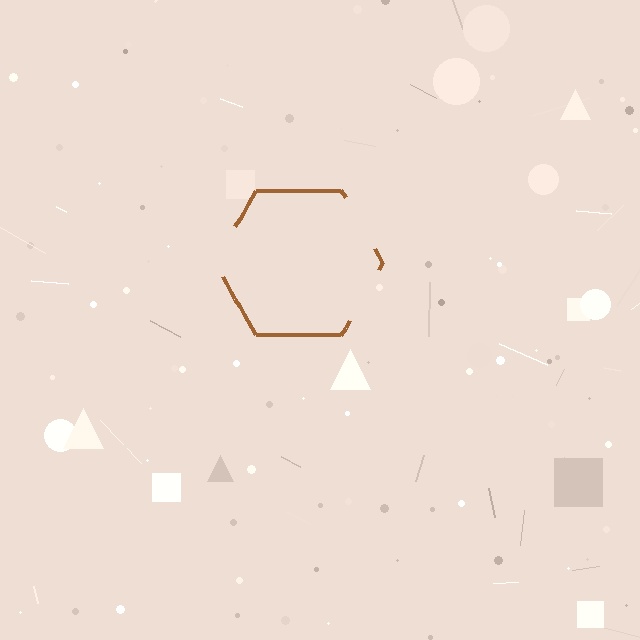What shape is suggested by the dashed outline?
The dashed outline suggests a hexagon.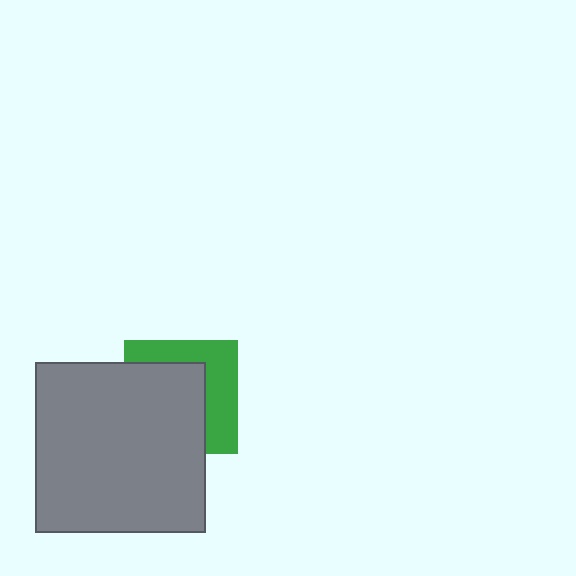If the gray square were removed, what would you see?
You would see the complete green square.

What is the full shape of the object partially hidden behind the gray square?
The partially hidden object is a green square.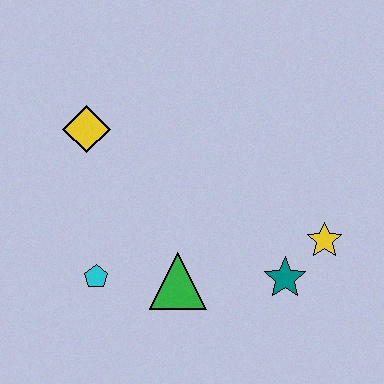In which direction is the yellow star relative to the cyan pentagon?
The yellow star is to the right of the cyan pentagon.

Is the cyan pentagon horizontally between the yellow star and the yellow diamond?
Yes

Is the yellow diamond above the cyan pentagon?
Yes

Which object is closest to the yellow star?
The teal star is closest to the yellow star.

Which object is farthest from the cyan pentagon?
The yellow star is farthest from the cyan pentagon.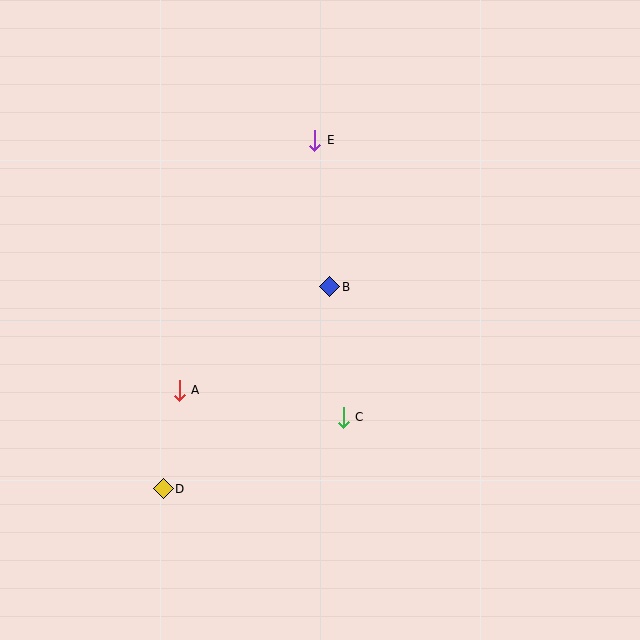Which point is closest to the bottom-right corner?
Point C is closest to the bottom-right corner.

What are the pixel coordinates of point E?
Point E is at (315, 140).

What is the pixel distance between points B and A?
The distance between B and A is 183 pixels.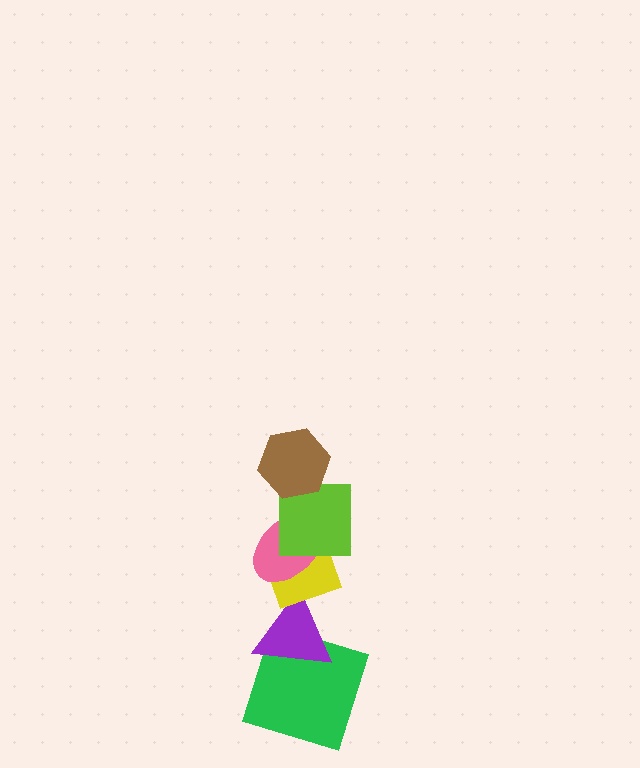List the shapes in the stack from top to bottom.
From top to bottom: the brown hexagon, the lime square, the pink ellipse, the yellow diamond, the purple triangle, the green square.